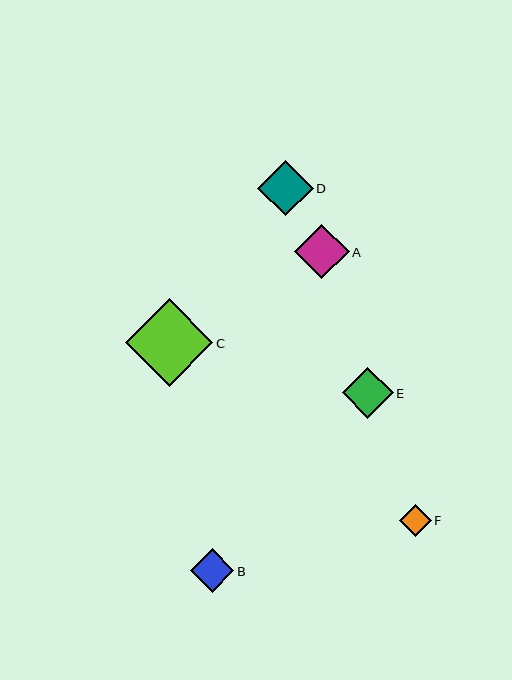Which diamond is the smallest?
Diamond F is the smallest with a size of approximately 32 pixels.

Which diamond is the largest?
Diamond C is the largest with a size of approximately 87 pixels.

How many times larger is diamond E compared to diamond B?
Diamond E is approximately 1.2 times the size of diamond B.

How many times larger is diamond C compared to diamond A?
Diamond C is approximately 1.6 times the size of diamond A.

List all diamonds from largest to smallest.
From largest to smallest: C, D, A, E, B, F.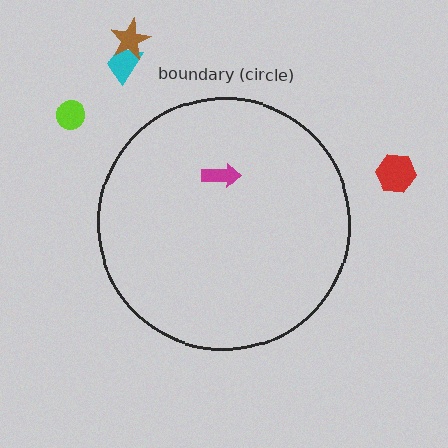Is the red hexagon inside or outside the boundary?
Outside.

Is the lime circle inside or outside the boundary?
Outside.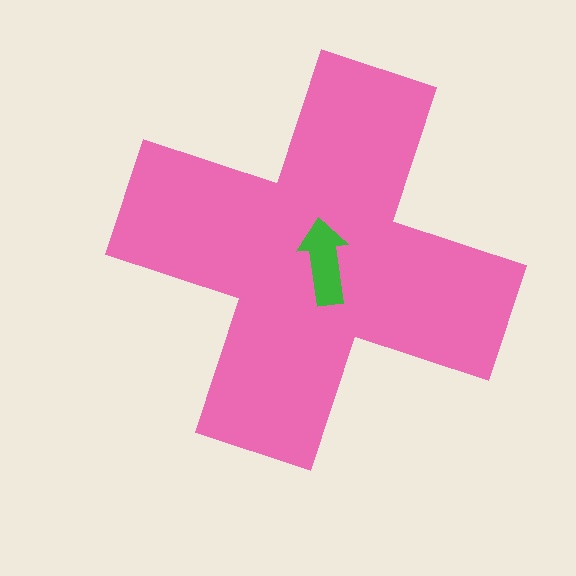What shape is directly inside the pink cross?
The green arrow.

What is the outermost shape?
The pink cross.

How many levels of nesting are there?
2.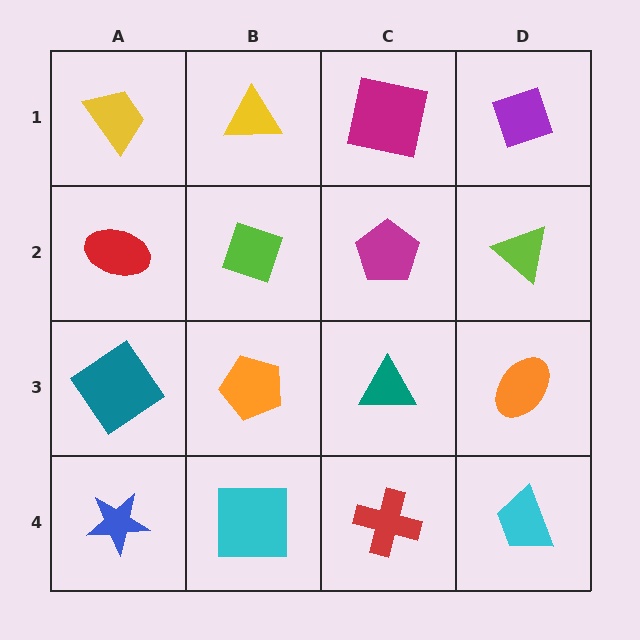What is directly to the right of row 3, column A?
An orange pentagon.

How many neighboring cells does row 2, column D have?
3.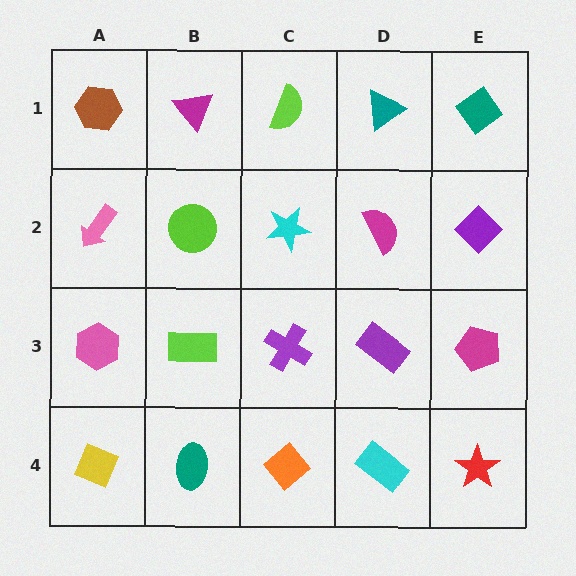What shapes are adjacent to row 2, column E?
A teal diamond (row 1, column E), a magenta pentagon (row 3, column E), a magenta semicircle (row 2, column D).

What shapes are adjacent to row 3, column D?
A magenta semicircle (row 2, column D), a cyan rectangle (row 4, column D), a purple cross (row 3, column C), a magenta pentagon (row 3, column E).